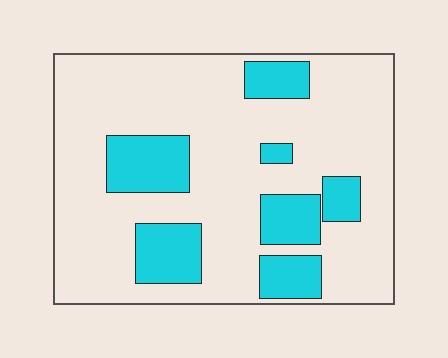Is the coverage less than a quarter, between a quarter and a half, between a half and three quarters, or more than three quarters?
Less than a quarter.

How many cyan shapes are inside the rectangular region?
7.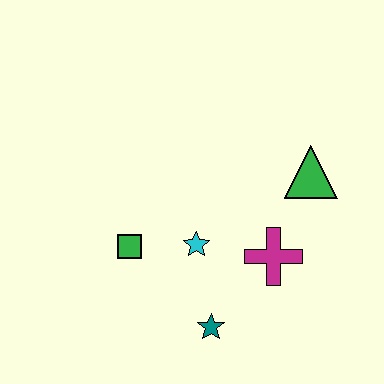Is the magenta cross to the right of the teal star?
Yes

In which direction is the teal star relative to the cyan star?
The teal star is below the cyan star.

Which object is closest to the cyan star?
The green square is closest to the cyan star.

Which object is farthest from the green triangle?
The green square is farthest from the green triangle.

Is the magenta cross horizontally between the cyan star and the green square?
No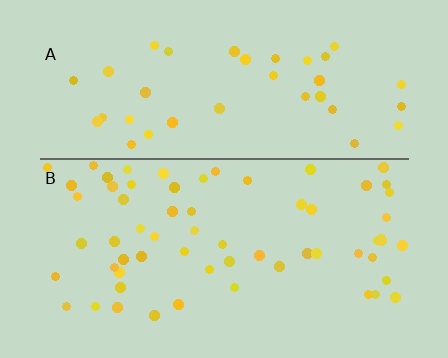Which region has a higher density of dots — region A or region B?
B (the bottom).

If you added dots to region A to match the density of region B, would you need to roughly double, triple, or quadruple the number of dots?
Approximately double.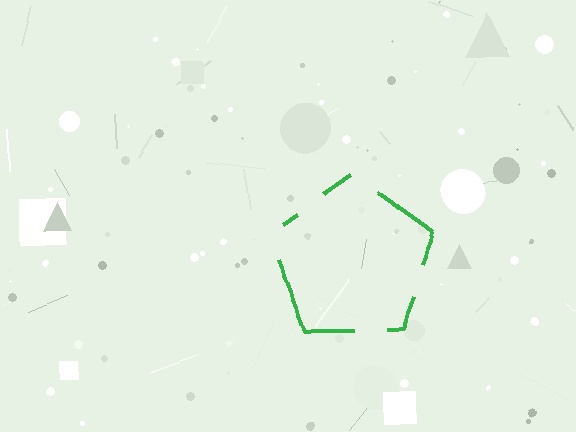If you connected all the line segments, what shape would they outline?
They would outline a pentagon.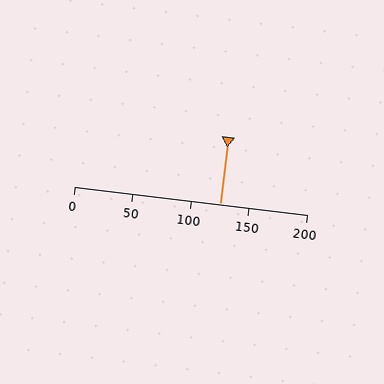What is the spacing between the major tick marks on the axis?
The major ticks are spaced 50 apart.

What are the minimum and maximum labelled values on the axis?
The axis runs from 0 to 200.